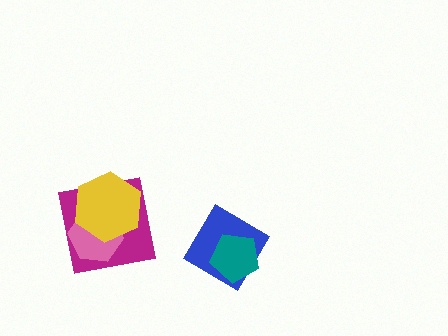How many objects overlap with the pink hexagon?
2 objects overlap with the pink hexagon.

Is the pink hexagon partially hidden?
Yes, it is partially covered by another shape.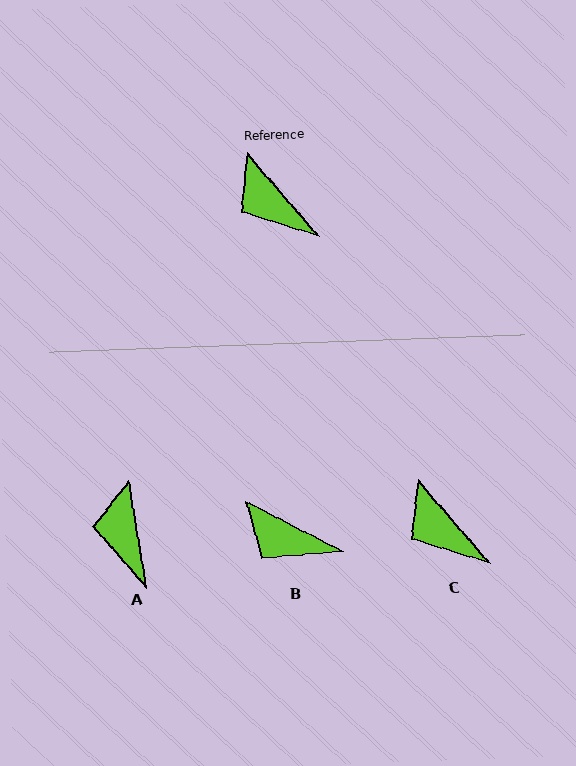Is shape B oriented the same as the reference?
No, it is off by about 22 degrees.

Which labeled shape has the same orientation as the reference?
C.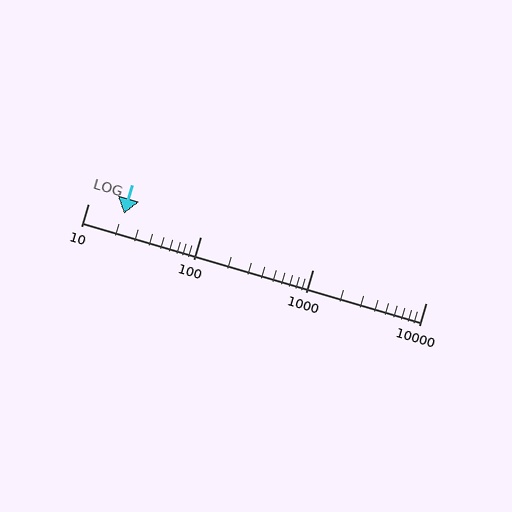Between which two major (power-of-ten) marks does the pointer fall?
The pointer is between 10 and 100.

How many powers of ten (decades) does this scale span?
The scale spans 3 decades, from 10 to 10000.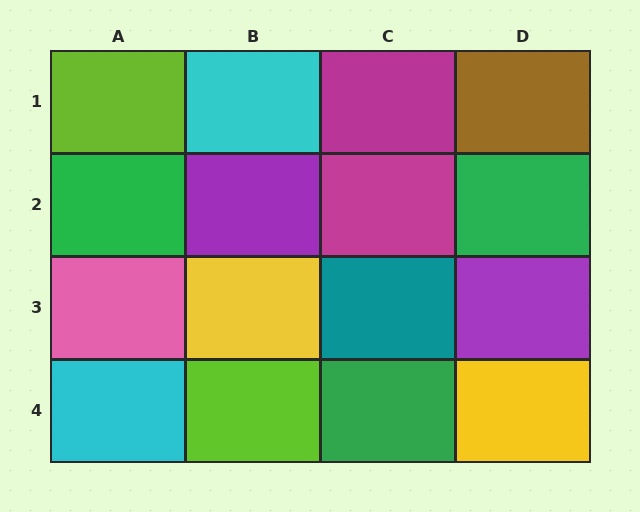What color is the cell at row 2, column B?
Purple.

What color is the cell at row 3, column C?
Teal.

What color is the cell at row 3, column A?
Pink.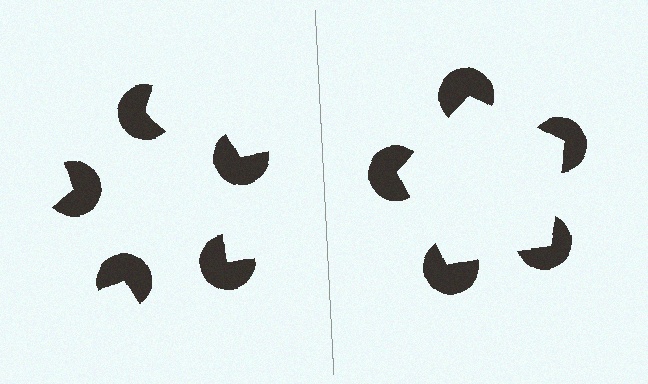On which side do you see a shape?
An illusory pentagon appears on the right side. On the left side the wedge cuts are rotated, so no coherent shape forms.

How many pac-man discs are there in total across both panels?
10 — 5 on each side.